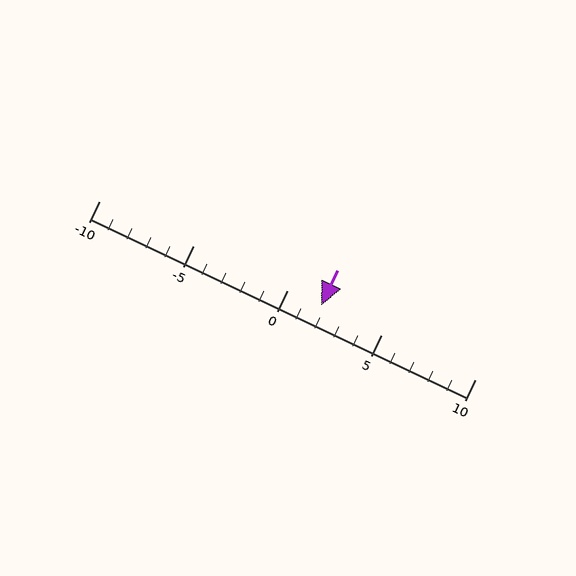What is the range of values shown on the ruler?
The ruler shows values from -10 to 10.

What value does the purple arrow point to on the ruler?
The purple arrow points to approximately 2.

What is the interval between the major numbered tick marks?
The major tick marks are spaced 5 units apart.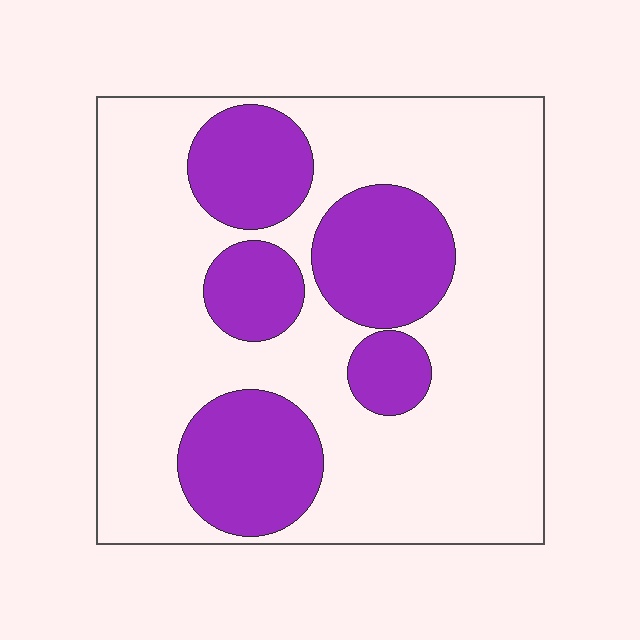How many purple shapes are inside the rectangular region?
5.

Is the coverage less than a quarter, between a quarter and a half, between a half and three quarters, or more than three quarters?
Between a quarter and a half.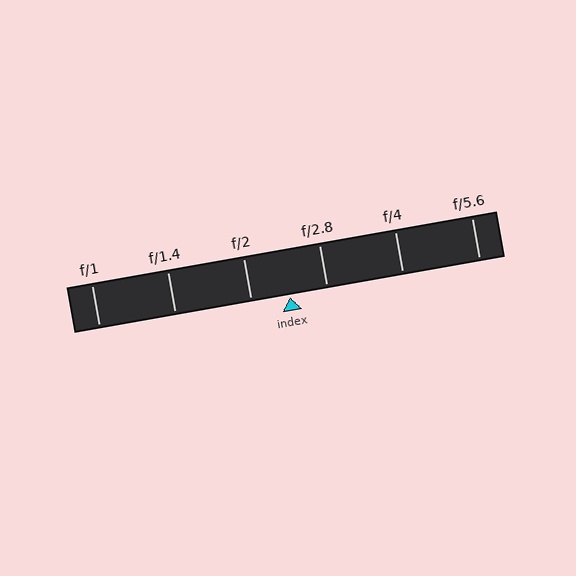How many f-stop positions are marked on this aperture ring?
There are 6 f-stop positions marked.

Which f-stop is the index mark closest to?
The index mark is closest to f/2.8.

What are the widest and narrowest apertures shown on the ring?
The widest aperture shown is f/1 and the narrowest is f/5.6.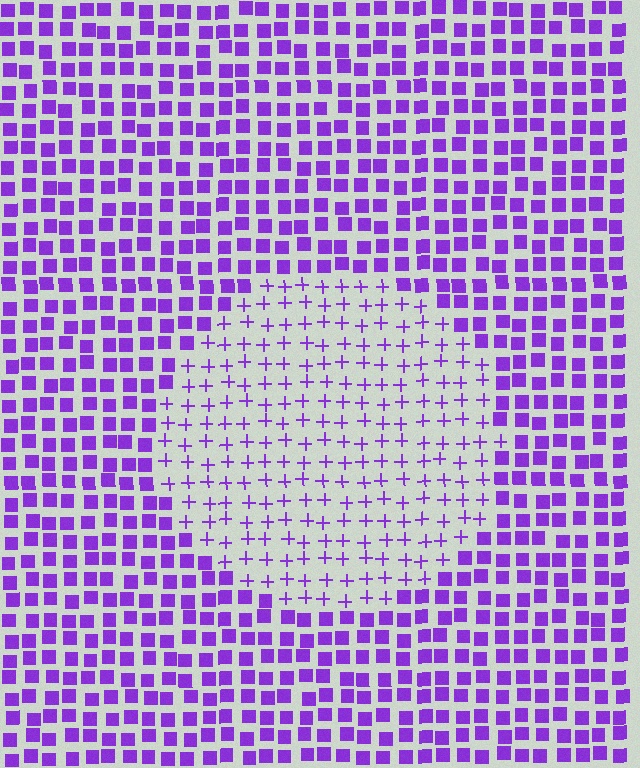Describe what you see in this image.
The image is filled with small purple elements arranged in a uniform grid. A circle-shaped region contains plus signs, while the surrounding area contains squares. The boundary is defined purely by the change in element shape.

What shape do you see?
I see a circle.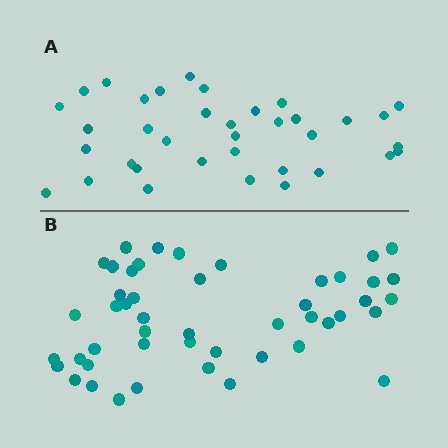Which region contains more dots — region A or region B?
Region B (the bottom region) has more dots.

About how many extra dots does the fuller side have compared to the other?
Region B has roughly 12 or so more dots than region A.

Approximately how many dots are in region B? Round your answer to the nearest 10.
About 50 dots. (The exact count is 48, which rounds to 50.)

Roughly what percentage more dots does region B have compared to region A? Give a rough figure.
About 35% more.